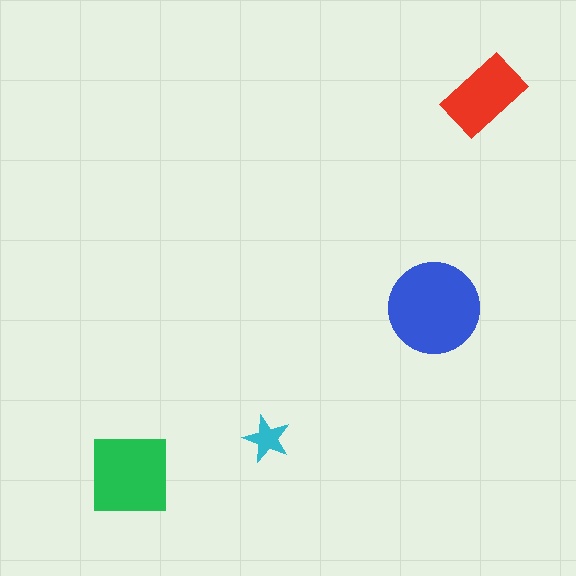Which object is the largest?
The blue circle.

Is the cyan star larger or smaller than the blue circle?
Smaller.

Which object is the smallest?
The cyan star.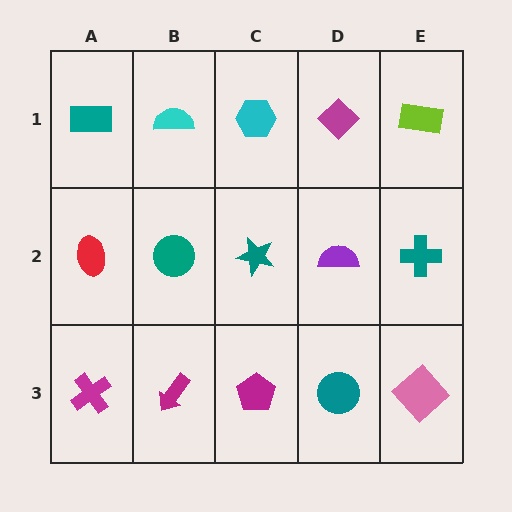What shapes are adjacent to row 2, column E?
A lime rectangle (row 1, column E), a pink diamond (row 3, column E), a purple semicircle (row 2, column D).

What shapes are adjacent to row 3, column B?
A teal circle (row 2, column B), a magenta cross (row 3, column A), a magenta pentagon (row 3, column C).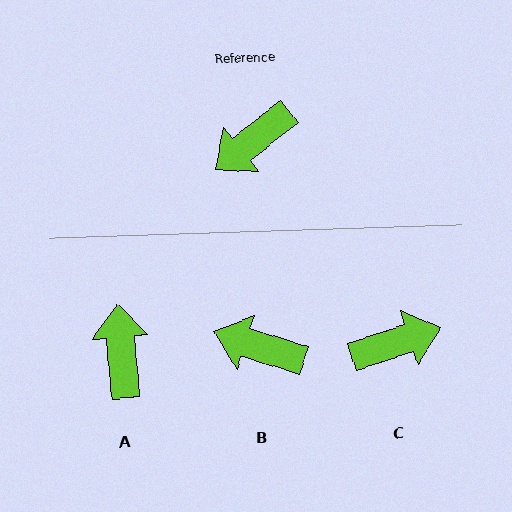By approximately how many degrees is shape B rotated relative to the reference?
Approximately 56 degrees clockwise.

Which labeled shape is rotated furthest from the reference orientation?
C, about 160 degrees away.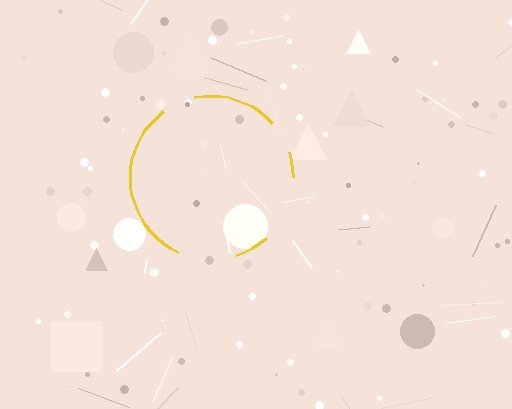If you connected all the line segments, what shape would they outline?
They would outline a circle.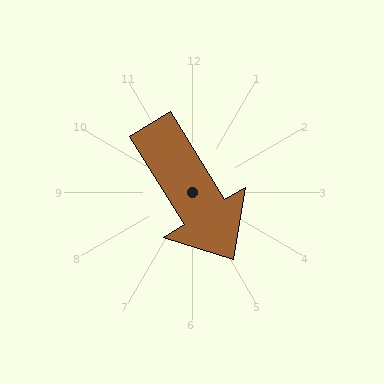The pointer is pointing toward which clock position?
Roughly 5 o'clock.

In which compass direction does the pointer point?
Southeast.